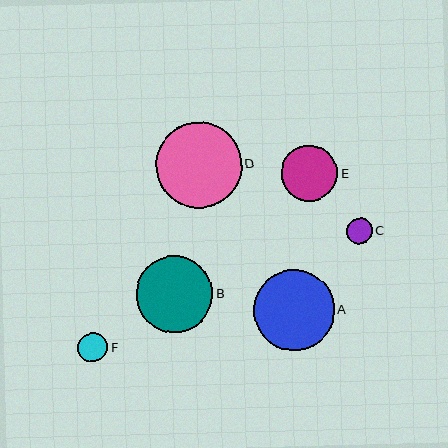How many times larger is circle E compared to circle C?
Circle E is approximately 2.2 times the size of circle C.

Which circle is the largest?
Circle D is the largest with a size of approximately 86 pixels.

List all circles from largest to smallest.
From largest to smallest: D, A, B, E, F, C.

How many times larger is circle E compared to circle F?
Circle E is approximately 1.9 times the size of circle F.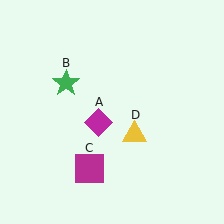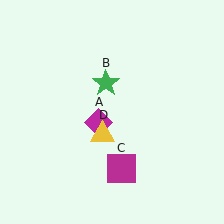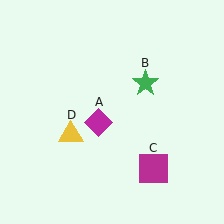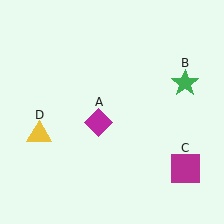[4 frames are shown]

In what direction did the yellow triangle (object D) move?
The yellow triangle (object D) moved left.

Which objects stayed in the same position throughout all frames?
Magenta diamond (object A) remained stationary.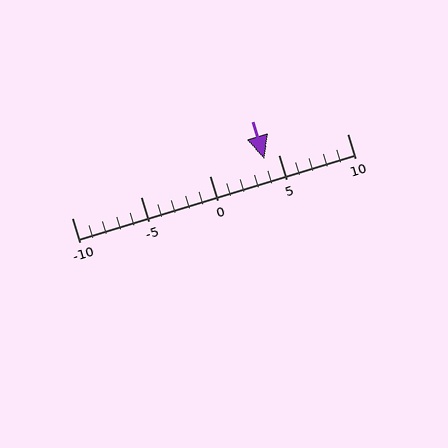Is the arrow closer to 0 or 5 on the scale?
The arrow is closer to 5.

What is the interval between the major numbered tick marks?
The major tick marks are spaced 5 units apart.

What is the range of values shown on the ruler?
The ruler shows values from -10 to 10.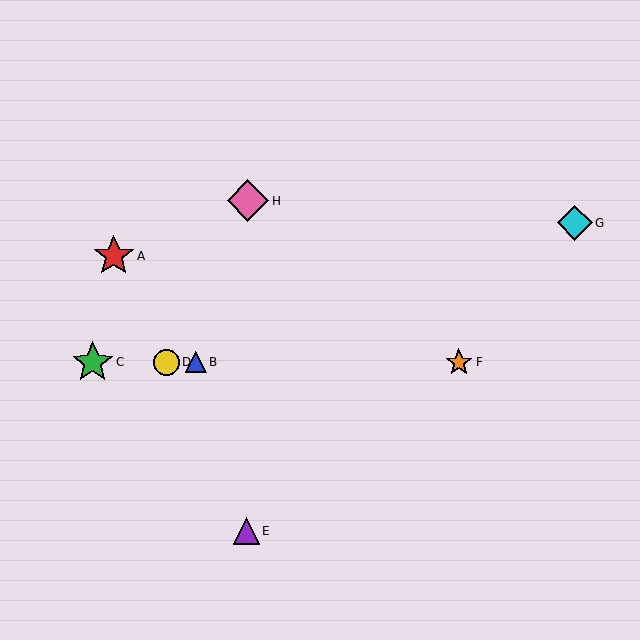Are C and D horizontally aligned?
Yes, both are at y≈362.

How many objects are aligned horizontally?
4 objects (B, C, D, F) are aligned horizontally.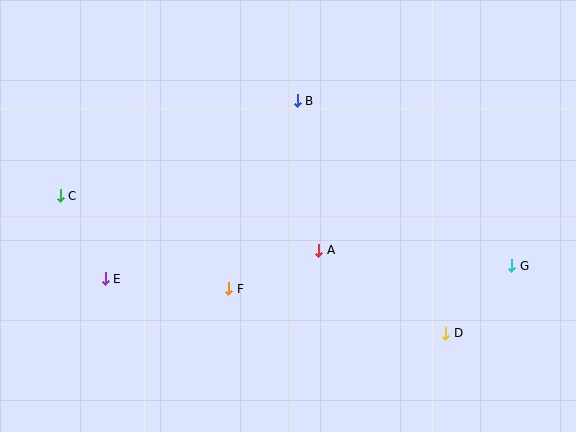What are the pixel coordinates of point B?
Point B is at (297, 101).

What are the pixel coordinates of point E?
Point E is at (105, 279).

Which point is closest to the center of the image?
Point A at (319, 250) is closest to the center.